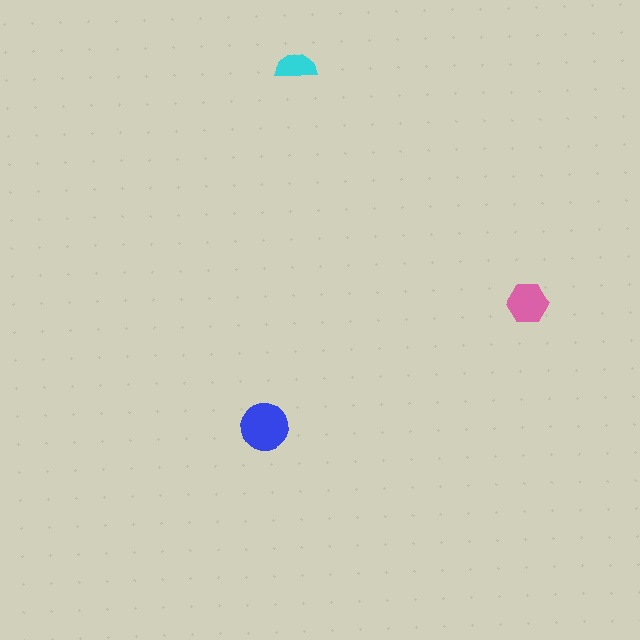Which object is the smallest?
The cyan semicircle.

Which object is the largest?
The blue circle.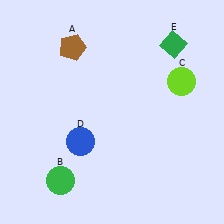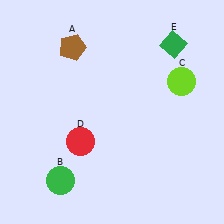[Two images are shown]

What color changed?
The circle (D) changed from blue in Image 1 to red in Image 2.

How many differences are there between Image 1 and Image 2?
There is 1 difference between the two images.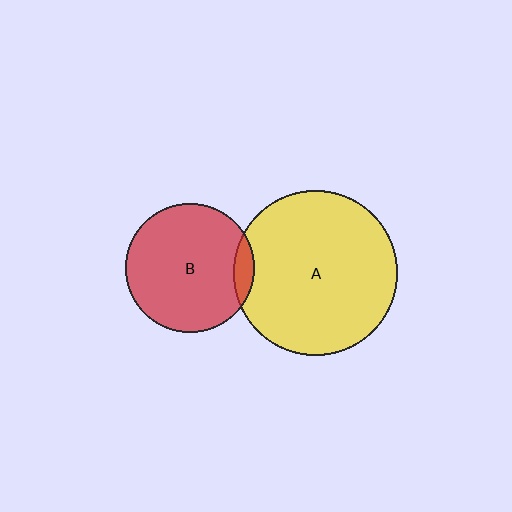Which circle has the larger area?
Circle A (yellow).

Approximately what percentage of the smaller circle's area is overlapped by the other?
Approximately 10%.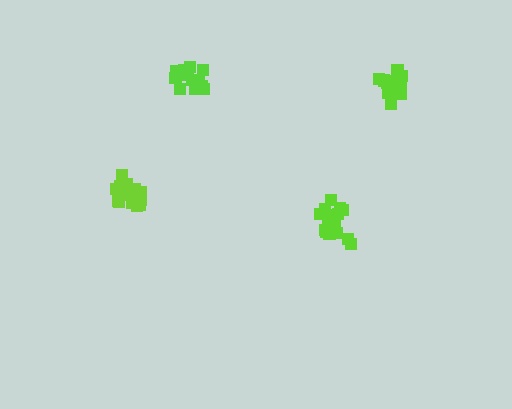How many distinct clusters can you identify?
There are 4 distinct clusters.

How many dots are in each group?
Group 1: 15 dots, Group 2: 15 dots, Group 3: 17 dots, Group 4: 17 dots (64 total).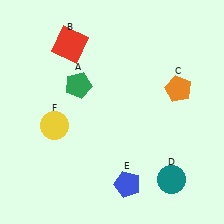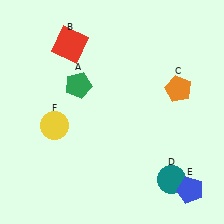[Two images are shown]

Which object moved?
The blue pentagon (E) moved right.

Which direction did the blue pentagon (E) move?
The blue pentagon (E) moved right.